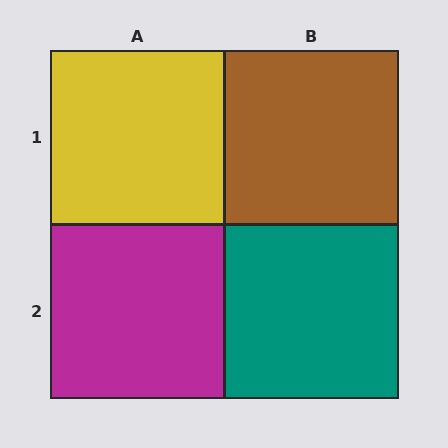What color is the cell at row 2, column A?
Magenta.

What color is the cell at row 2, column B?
Teal.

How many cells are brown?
1 cell is brown.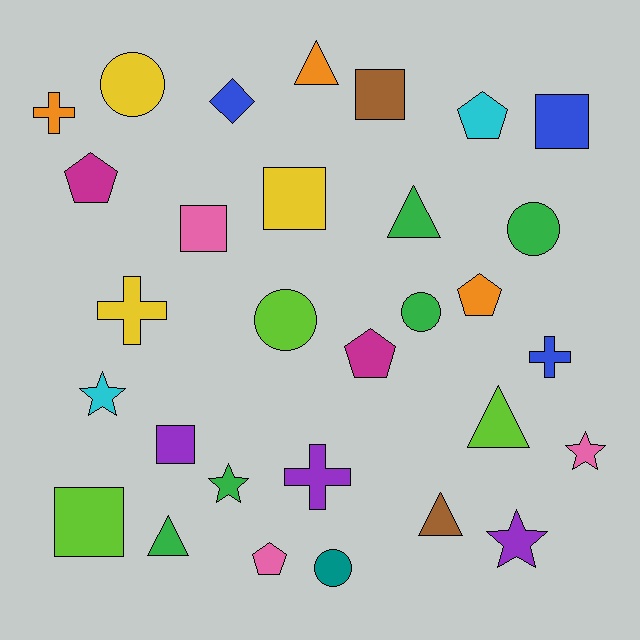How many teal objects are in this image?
There is 1 teal object.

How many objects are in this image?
There are 30 objects.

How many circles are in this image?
There are 5 circles.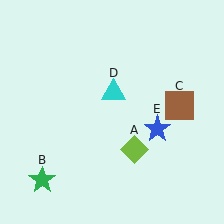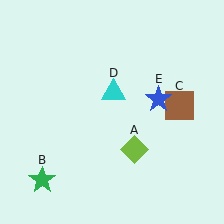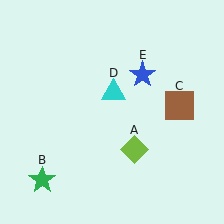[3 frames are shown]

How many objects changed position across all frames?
1 object changed position: blue star (object E).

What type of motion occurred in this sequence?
The blue star (object E) rotated counterclockwise around the center of the scene.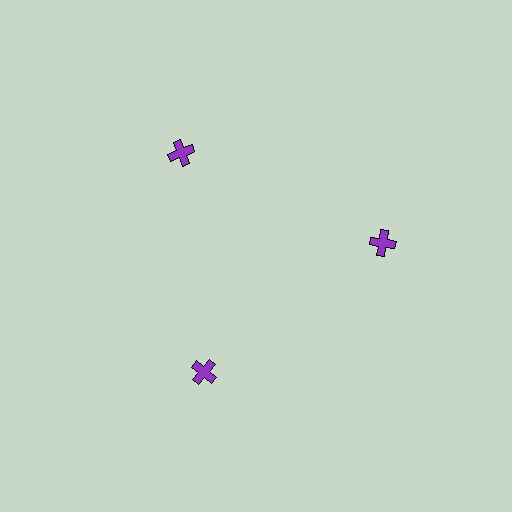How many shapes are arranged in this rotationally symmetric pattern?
There are 3 shapes, arranged in 3 groups of 1.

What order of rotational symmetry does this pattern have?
This pattern has 3-fold rotational symmetry.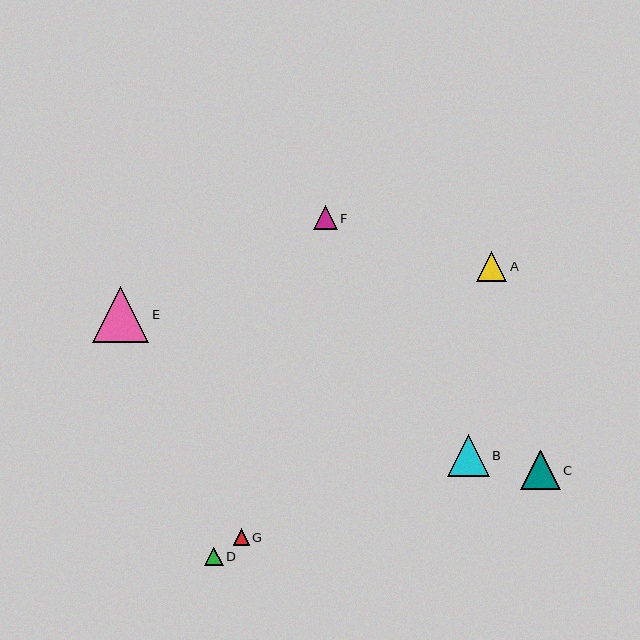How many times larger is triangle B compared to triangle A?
Triangle B is approximately 1.4 times the size of triangle A.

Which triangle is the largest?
Triangle E is the largest with a size of approximately 56 pixels.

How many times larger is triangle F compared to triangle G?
Triangle F is approximately 1.5 times the size of triangle G.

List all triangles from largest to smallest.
From largest to smallest: E, B, C, A, F, D, G.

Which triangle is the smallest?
Triangle G is the smallest with a size of approximately 16 pixels.